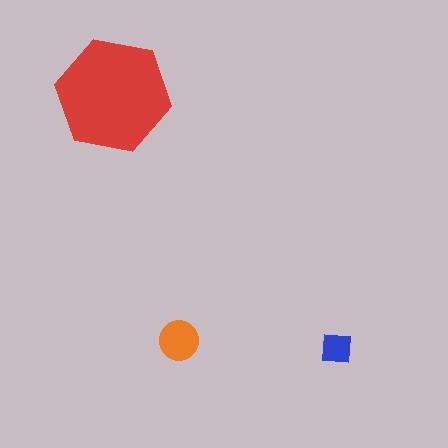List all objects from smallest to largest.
The blue square, the orange circle, the red hexagon.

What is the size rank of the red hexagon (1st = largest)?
1st.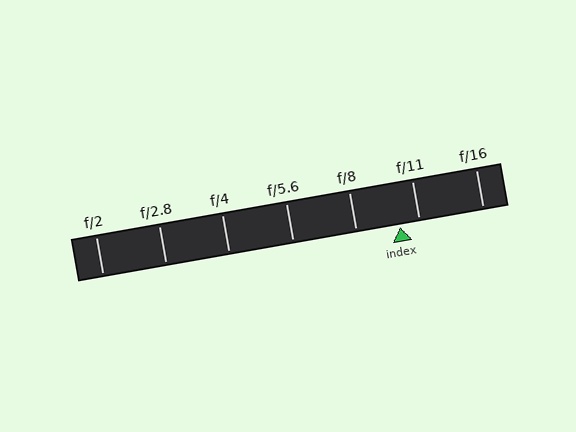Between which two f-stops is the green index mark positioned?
The index mark is between f/8 and f/11.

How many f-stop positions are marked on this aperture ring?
There are 7 f-stop positions marked.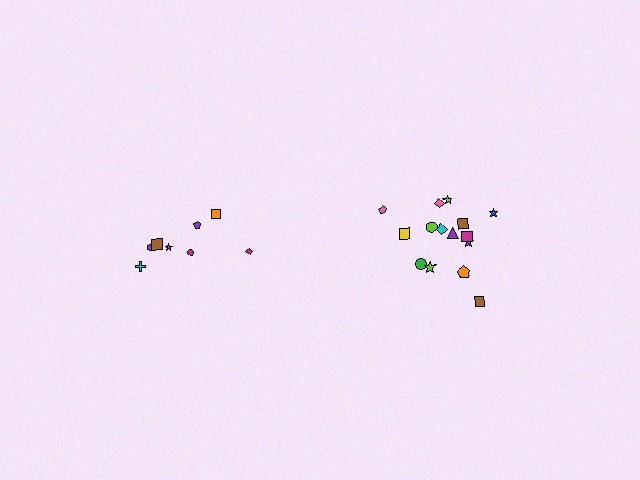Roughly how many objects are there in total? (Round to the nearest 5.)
Roughly 25 objects in total.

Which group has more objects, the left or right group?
The right group.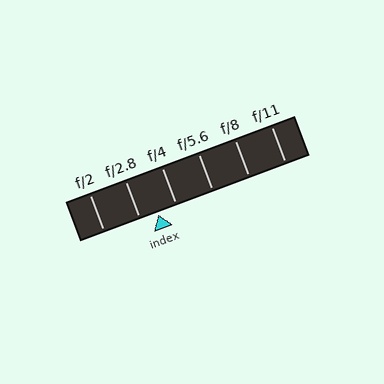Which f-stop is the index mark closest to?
The index mark is closest to f/2.8.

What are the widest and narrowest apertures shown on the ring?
The widest aperture shown is f/2 and the narrowest is f/11.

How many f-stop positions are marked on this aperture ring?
There are 6 f-stop positions marked.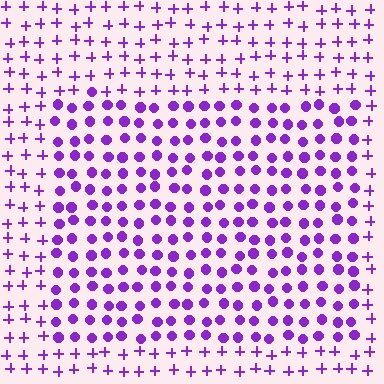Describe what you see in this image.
The image is filled with small purple elements arranged in a uniform grid. A rectangle-shaped region contains circles, while the surrounding area contains plus signs. The boundary is defined purely by the change in element shape.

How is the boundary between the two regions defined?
The boundary is defined by a change in element shape: circles inside vs. plus signs outside. All elements share the same color and spacing.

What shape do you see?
I see a rectangle.